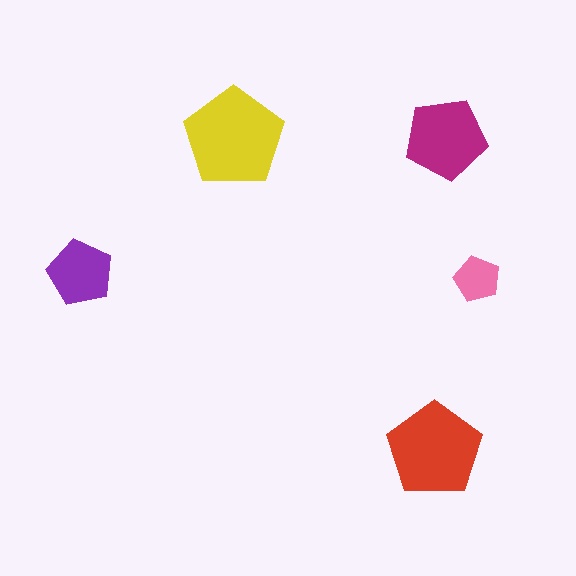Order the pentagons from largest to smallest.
the yellow one, the red one, the magenta one, the purple one, the pink one.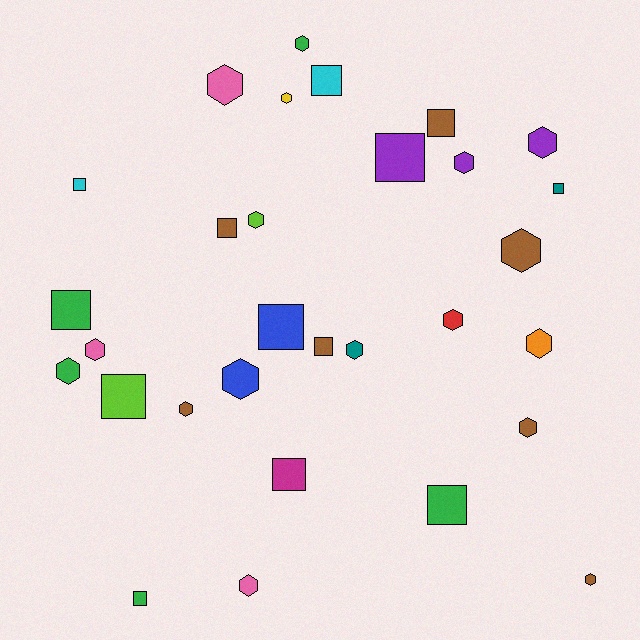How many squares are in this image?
There are 13 squares.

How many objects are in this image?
There are 30 objects.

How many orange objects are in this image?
There is 1 orange object.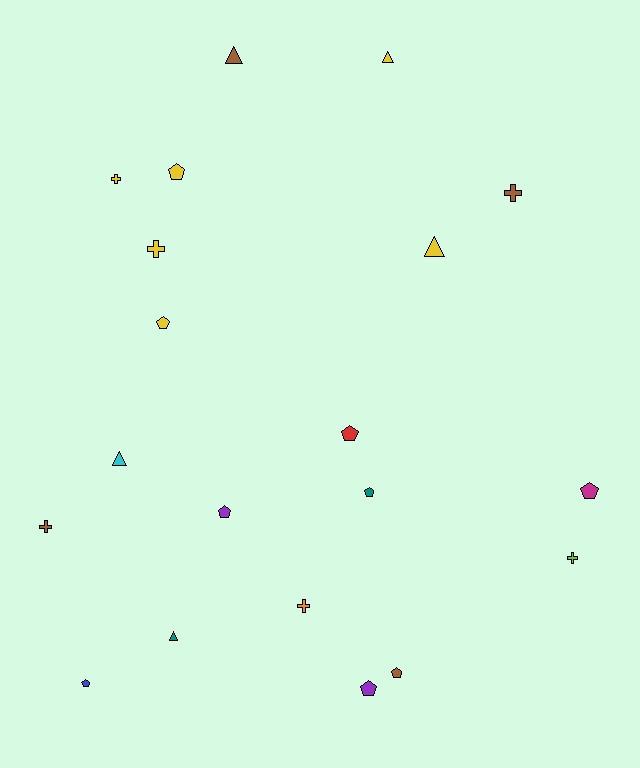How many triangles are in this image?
There are 5 triangles.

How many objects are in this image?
There are 20 objects.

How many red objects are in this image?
There is 1 red object.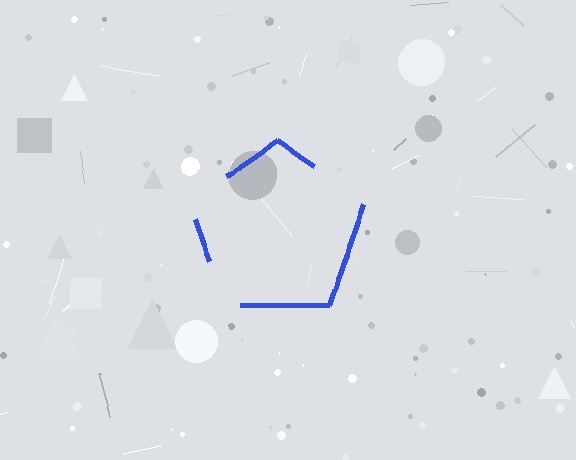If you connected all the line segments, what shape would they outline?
They would outline a pentagon.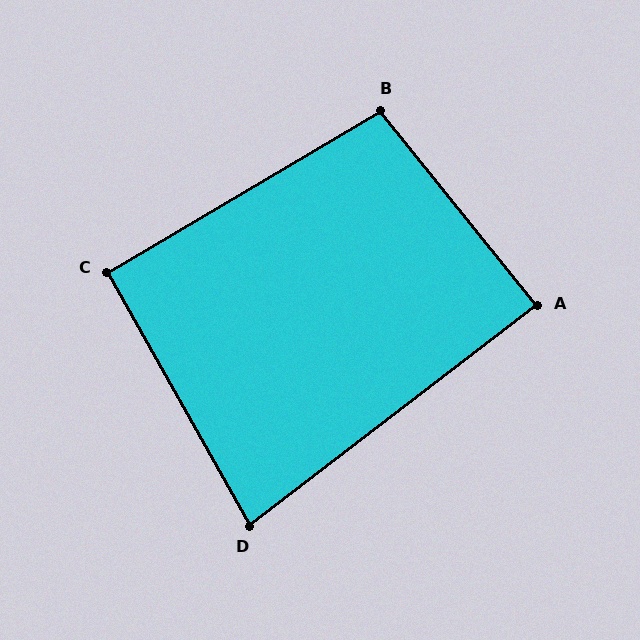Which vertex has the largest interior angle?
B, at approximately 98 degrees.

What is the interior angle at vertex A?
Approximately 89 degrees (approximately right).